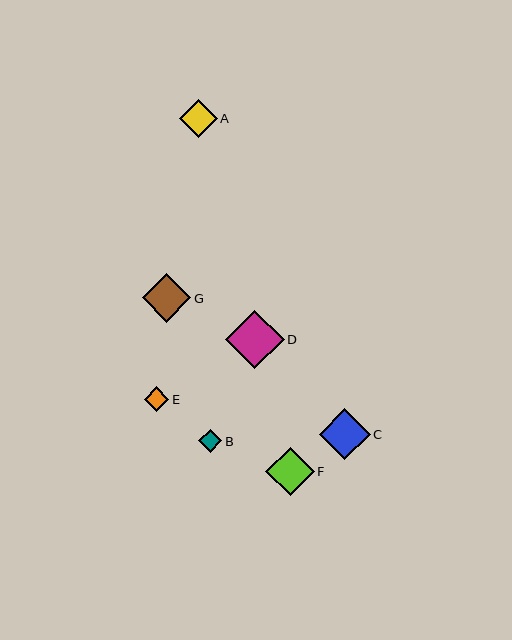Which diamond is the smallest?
Diamond B is the smallest with a size of approximately 23 pixels.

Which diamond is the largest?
Diamond D is the largest with a size of approximately 58 pixels.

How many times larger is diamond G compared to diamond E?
Diamond G is approximately 2.0 times the size of diamond E.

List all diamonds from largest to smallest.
From largest to smallest: D, C, G, F, A, E, B.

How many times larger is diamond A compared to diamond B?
Diamond A is approximately 1.7 times the size of diamond B.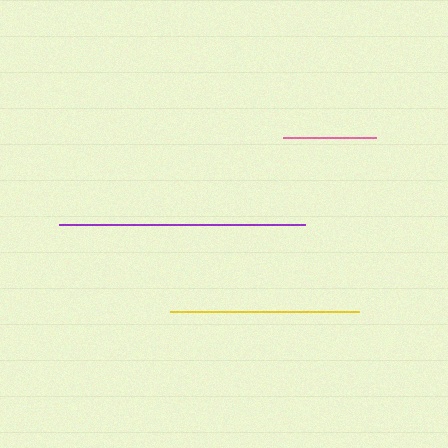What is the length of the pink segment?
The pink segment is approximately 93 pixels long.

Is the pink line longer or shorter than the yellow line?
The yellow line is longer than the pink line.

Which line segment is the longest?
The purple line is the longest at approximately 246 pixels.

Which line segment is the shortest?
The pink line is the shortest at approximately 93 pixels.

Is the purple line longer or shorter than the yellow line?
The purple line is longer than the yellow line.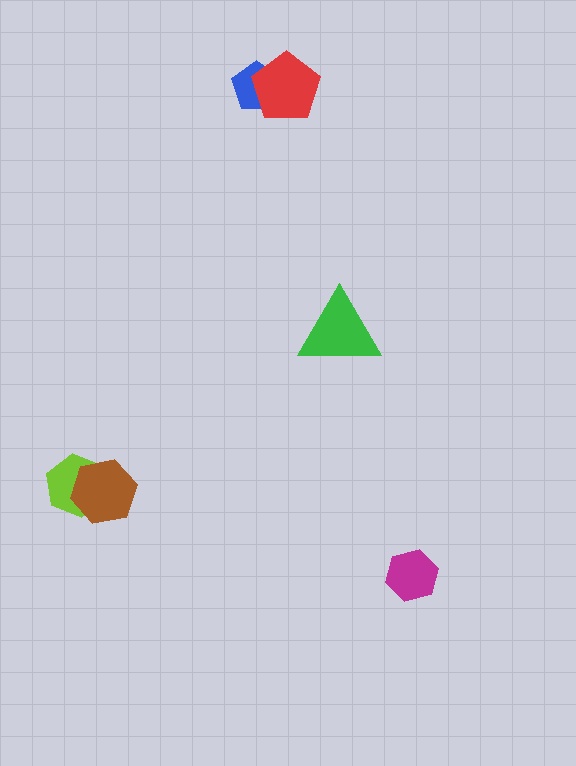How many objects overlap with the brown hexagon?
1 object overlaps with the brown hexagon.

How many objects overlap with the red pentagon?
1 object overlaps with the red pentagon.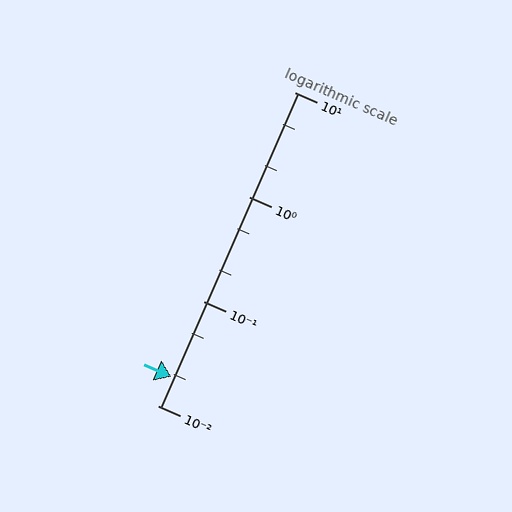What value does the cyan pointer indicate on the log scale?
The pointer indicates approximately 0.019.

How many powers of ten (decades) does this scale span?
The scale spans 3 decades, from 0.01 to 10.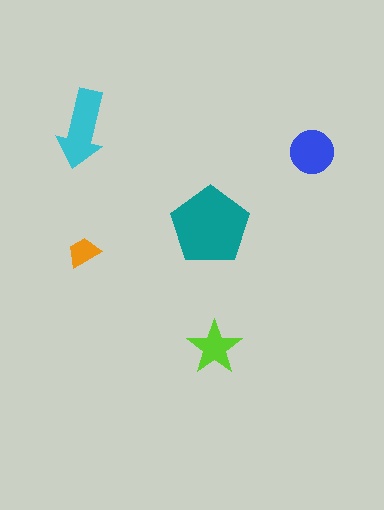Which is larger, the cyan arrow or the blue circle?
The cyan arrow.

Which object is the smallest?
The orange trapezoid.